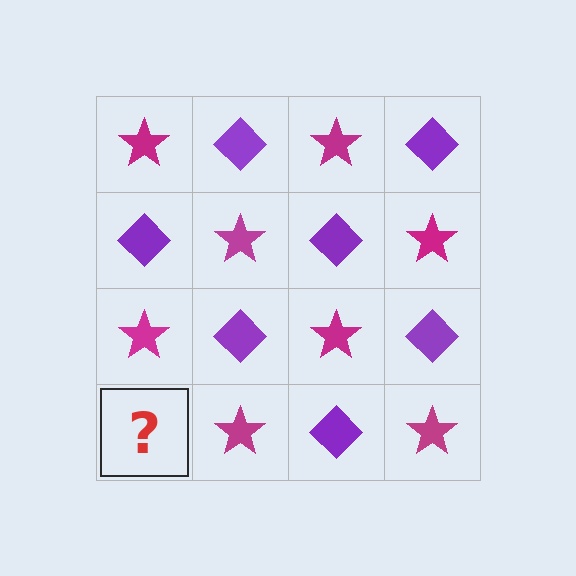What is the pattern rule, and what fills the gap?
The rule is that it alternates magenta star and purple diamond in a checkerboard pattern. The gap should be filled with a purple diamond.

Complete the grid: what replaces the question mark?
The question mark should be replaced with a purple diamond.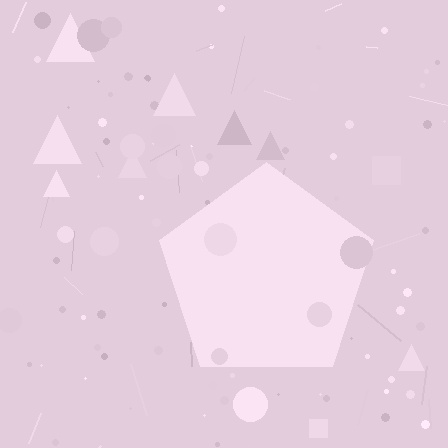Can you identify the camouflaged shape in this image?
The camouflaged shape is a pentagon.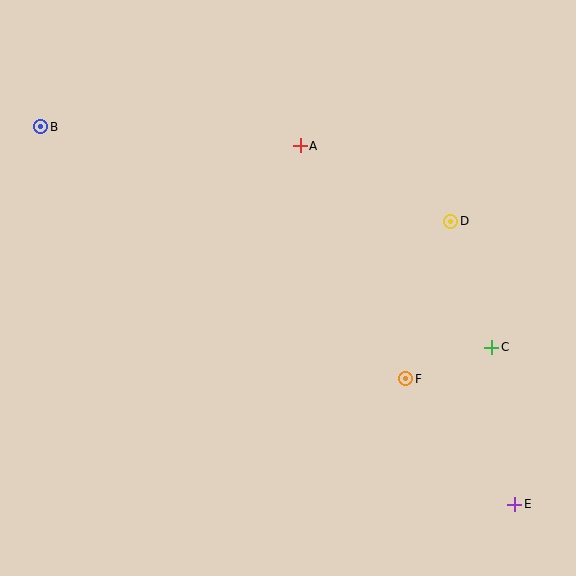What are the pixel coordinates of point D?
Point D is at (451, 221).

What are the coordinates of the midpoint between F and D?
The midpoint between F and D is at (428, 300).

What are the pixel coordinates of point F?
Point F is at (406, 379).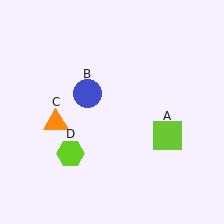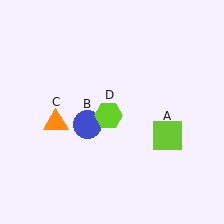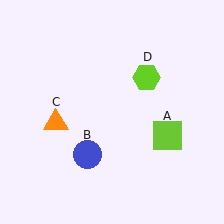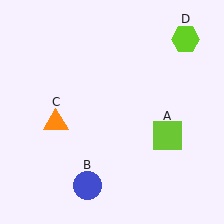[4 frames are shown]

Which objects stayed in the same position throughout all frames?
Lime square (object A) and orange triangle (object C) remained stationary.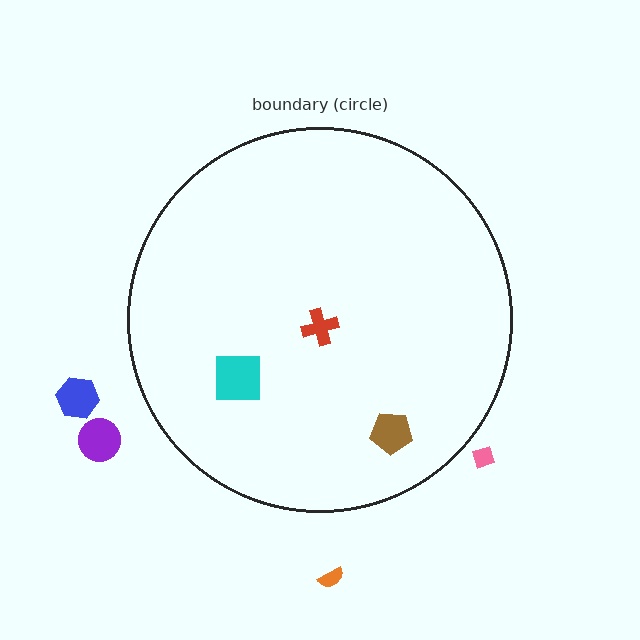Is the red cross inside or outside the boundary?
Inside.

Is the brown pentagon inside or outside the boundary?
Inside.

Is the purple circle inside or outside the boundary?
Outside.